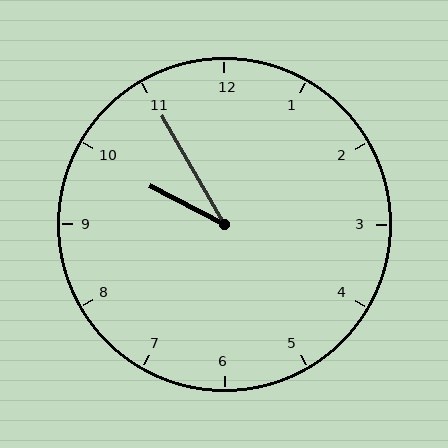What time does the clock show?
9:55.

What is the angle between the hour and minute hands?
Approximately 32 degrees.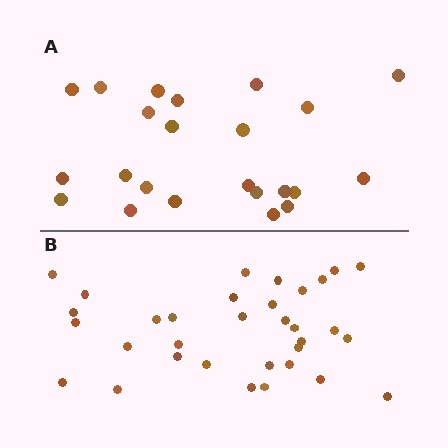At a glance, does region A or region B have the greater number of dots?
Region B (the bottom region) has more dots.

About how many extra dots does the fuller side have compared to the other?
Region B has roughly 10 or so more dots than region A.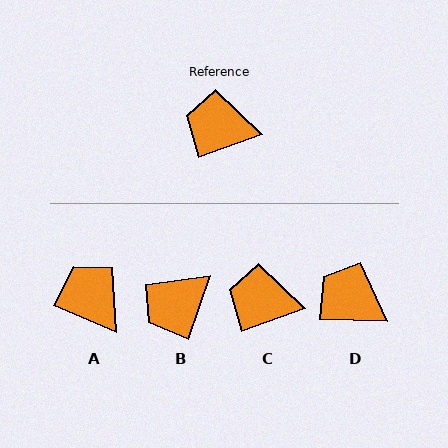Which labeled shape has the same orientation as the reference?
C.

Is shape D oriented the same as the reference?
No, it is off by about 22 degrees.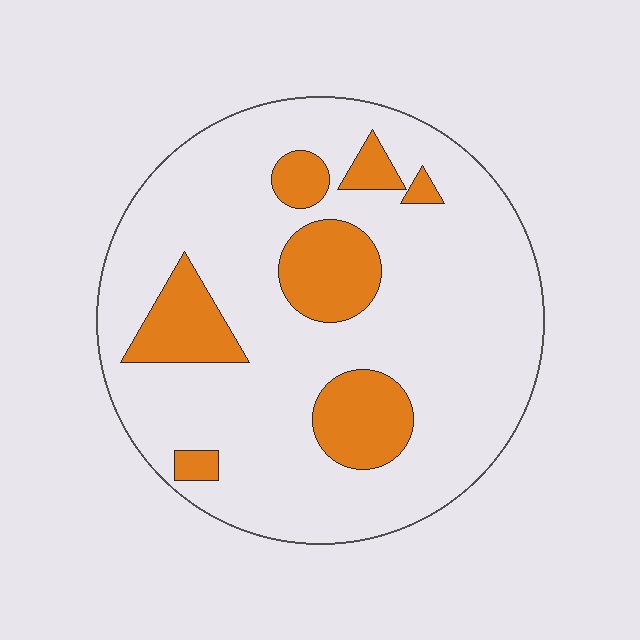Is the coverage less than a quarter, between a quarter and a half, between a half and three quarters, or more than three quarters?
Less than a quarter.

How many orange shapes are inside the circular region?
7.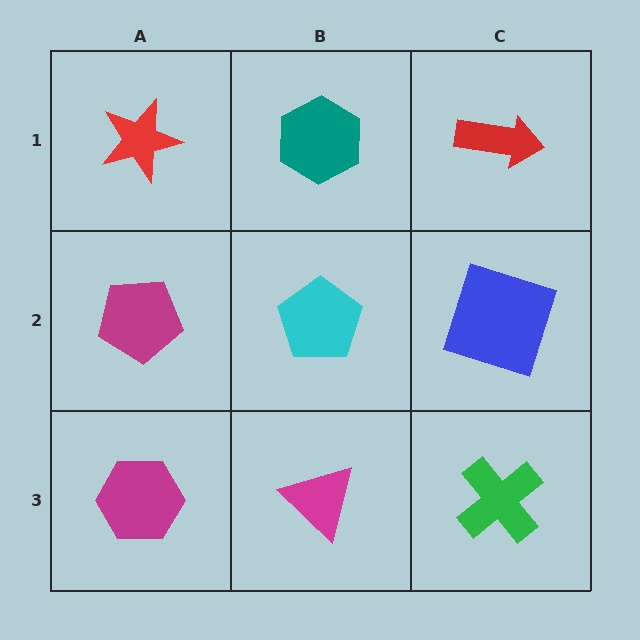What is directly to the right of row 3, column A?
A magenta triangle.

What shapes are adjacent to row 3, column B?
A cyan pentagon (row 2, column B), a magenta hexagon (row 3, column A), a green cross (row 3, column C).